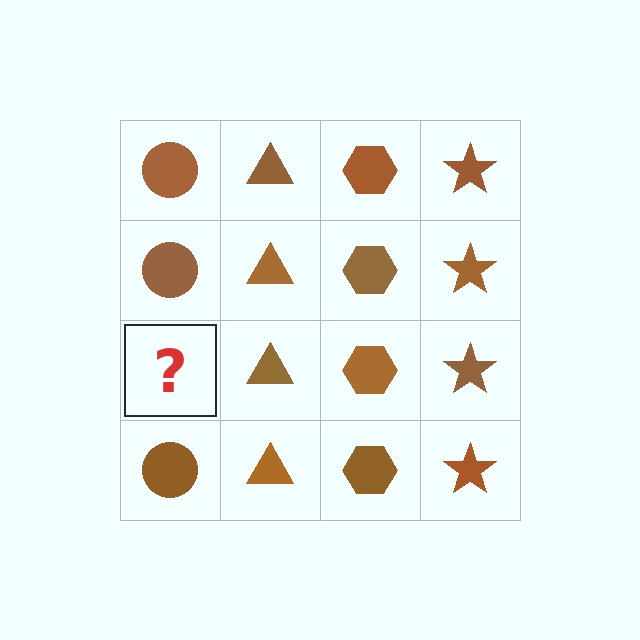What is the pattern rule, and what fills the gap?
The rule is that each column has a consistent shape. The gap should be filled with a brown circle.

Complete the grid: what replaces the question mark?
The question mark should be replaced with a brown circle.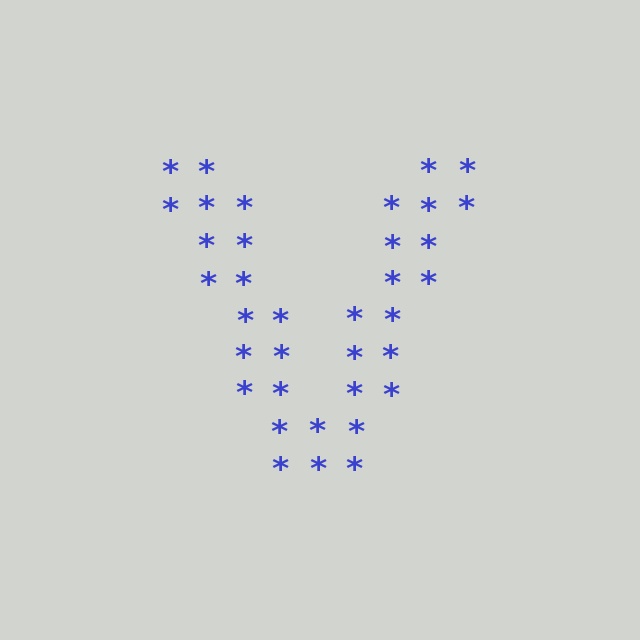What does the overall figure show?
The overall figure shows the letter V.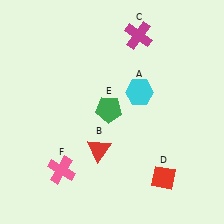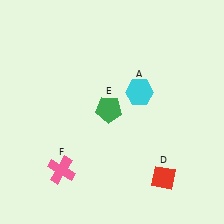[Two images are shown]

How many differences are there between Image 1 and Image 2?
There are 2 differences between the two images.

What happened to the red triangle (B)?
The red triangle (B) was removed in Image 2. It was in the bottom-left area of Image 1.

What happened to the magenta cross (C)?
The magenta cross (C) was removed in Image 2. It was in the top-right area of Image 1.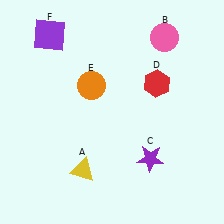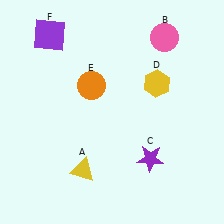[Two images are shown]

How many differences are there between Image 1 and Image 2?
There is 1 difference between the two images.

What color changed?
The hexagon (D) changed from red in Image 1 to yellow in Image 2.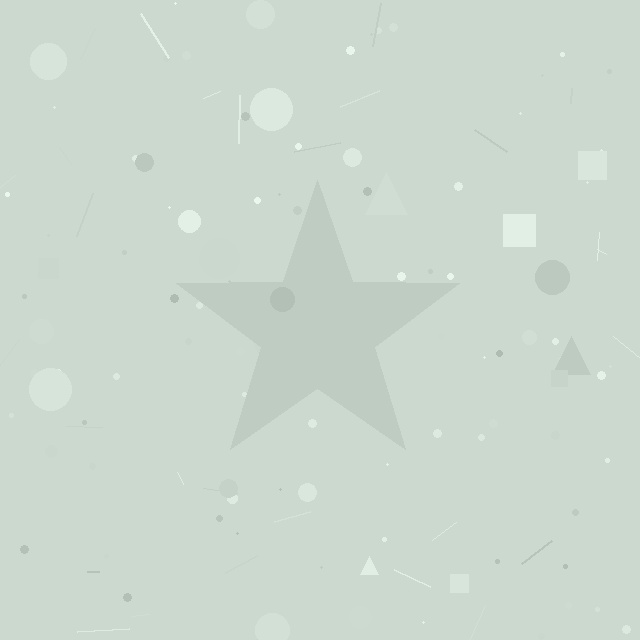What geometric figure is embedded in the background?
A star is embedded in the background.